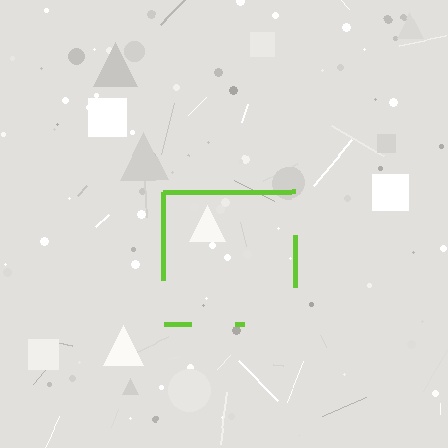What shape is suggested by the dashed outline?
The dashed outline suggests a square.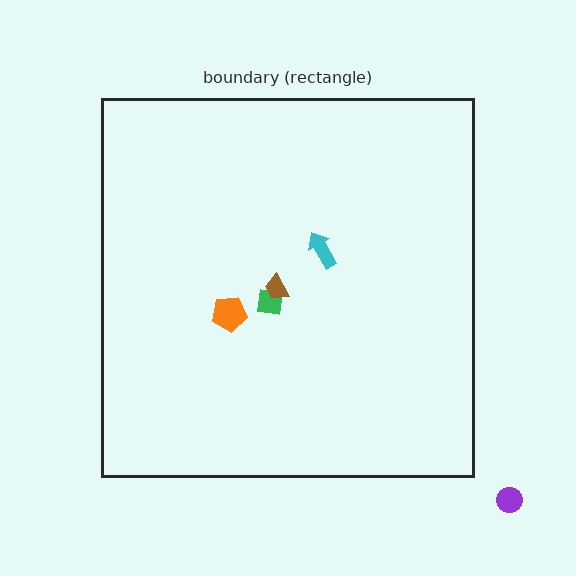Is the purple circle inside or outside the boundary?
Outside.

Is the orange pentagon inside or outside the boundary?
Inside.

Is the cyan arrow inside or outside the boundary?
Inside.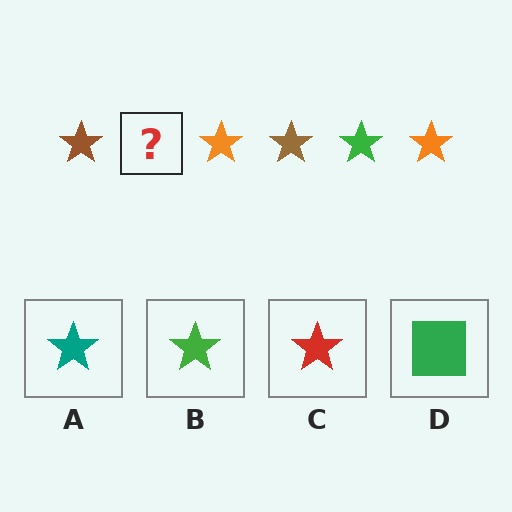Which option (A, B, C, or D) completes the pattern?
B.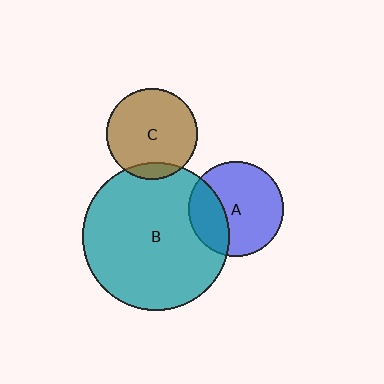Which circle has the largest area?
Circle B (teal).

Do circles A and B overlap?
Yes.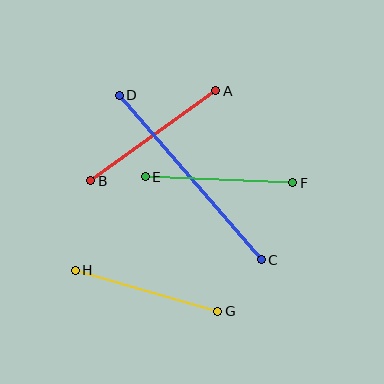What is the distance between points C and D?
The distance is approximately 217 pixels.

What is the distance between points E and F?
The distance is approximately 148 pixels.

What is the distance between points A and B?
The distance is approximately 154 pixels.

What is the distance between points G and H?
The distance is approximately 148 pixels.